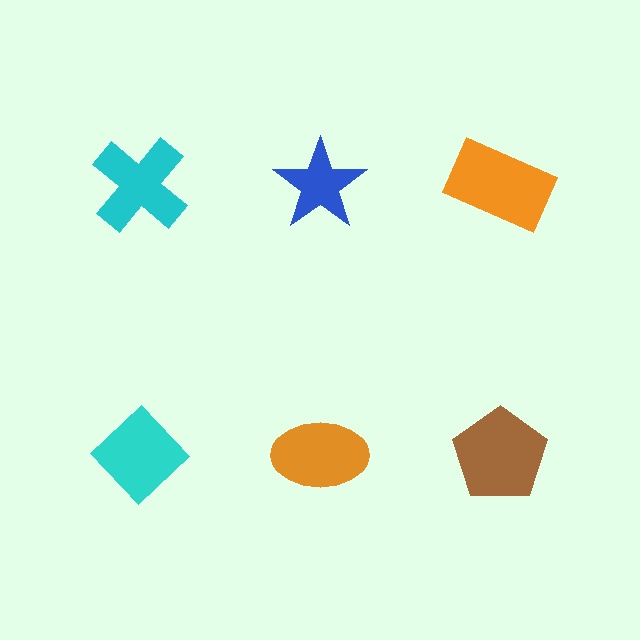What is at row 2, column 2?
An orange ellipse.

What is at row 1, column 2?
A blue star.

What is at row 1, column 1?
A cyan cross.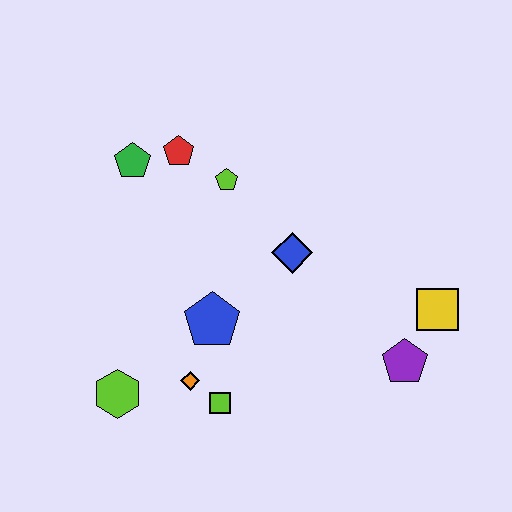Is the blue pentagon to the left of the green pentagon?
No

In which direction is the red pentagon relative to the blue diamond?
The red pentagon is to the left of the blue diamond.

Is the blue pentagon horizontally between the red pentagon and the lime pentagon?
Yes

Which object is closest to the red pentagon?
The green pentagon is closest to the red pentagon.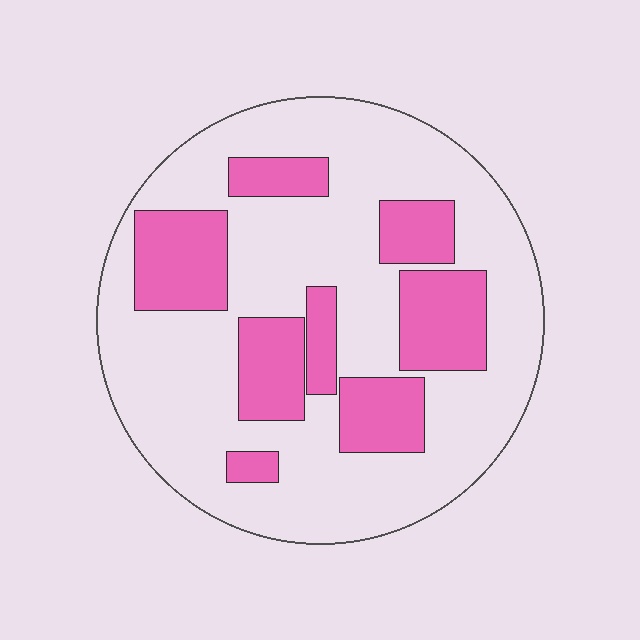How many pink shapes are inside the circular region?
8.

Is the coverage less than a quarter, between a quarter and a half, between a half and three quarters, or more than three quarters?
Between a quarter and a half.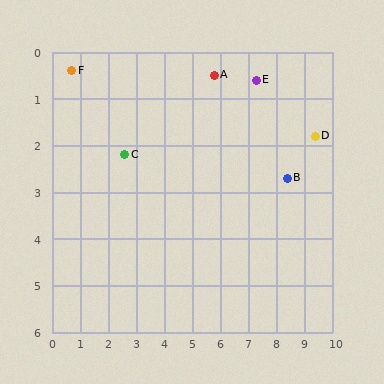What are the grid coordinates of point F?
Point F is at approximately (0.7, 0.4).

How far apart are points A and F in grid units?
Points A and F are about 5.1 grid units apart.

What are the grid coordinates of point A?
Point A is at approximately (5.8, 0.5).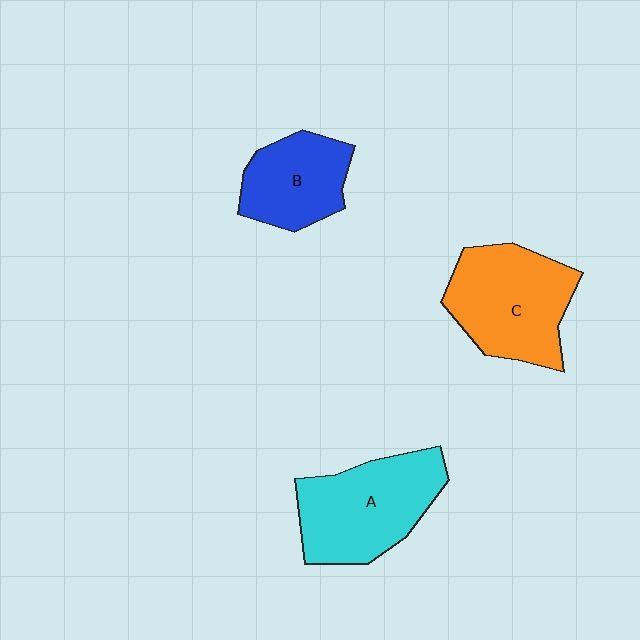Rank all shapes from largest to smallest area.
From largest to smallest: A (cyan), C (orange), B (blue).